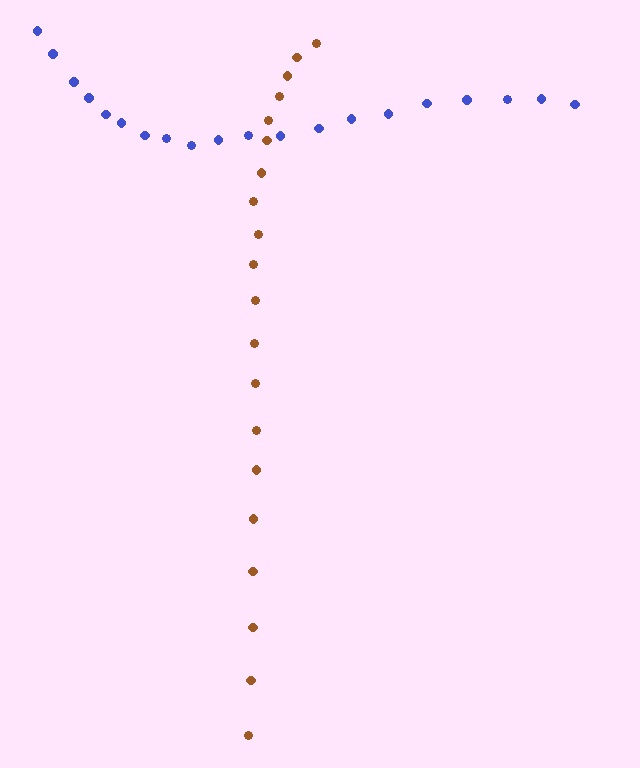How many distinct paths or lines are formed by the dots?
There are 2 distinct paths.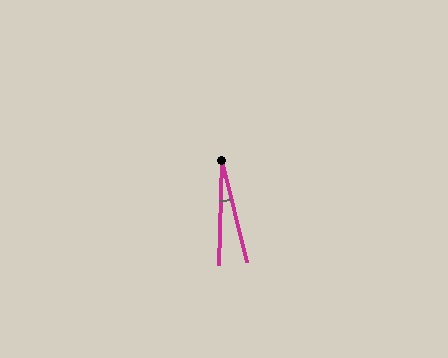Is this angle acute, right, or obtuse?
It is acute.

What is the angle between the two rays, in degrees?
Approximately 16 degrees.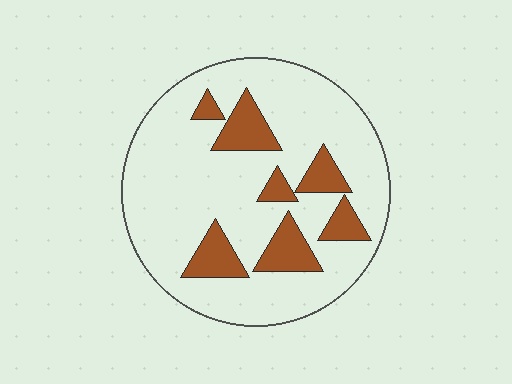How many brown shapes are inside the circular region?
7.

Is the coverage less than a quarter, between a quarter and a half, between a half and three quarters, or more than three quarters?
Less than a quarter.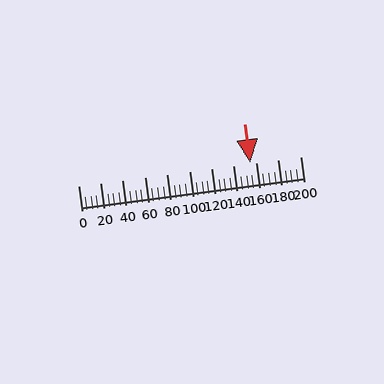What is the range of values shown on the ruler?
The ruler shows values from 0 to 200.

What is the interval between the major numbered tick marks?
The major tick marks are spaced 20 units apart.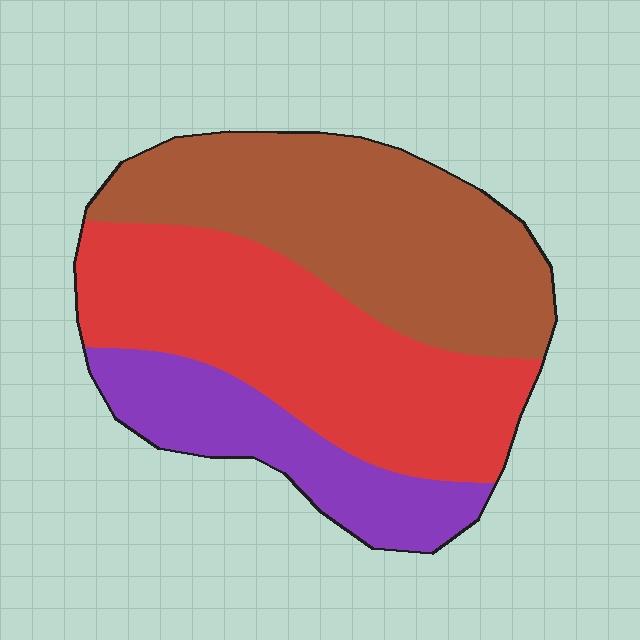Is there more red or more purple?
Red.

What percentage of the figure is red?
Red takes up about two fifths (2/5) of the figure.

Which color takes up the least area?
Purple, at roughly 20%.